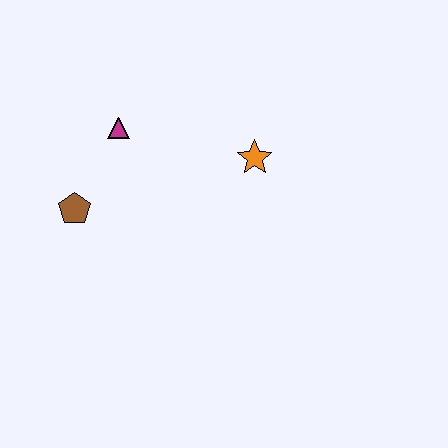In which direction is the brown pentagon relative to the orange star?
The brown pentagon is to the left of the orange star.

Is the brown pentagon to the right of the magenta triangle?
No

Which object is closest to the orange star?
The magenta triangle is closest to the orange star.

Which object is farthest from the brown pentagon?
The orange star is farthest from the brown pentagon.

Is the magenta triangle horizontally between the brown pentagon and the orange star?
Yes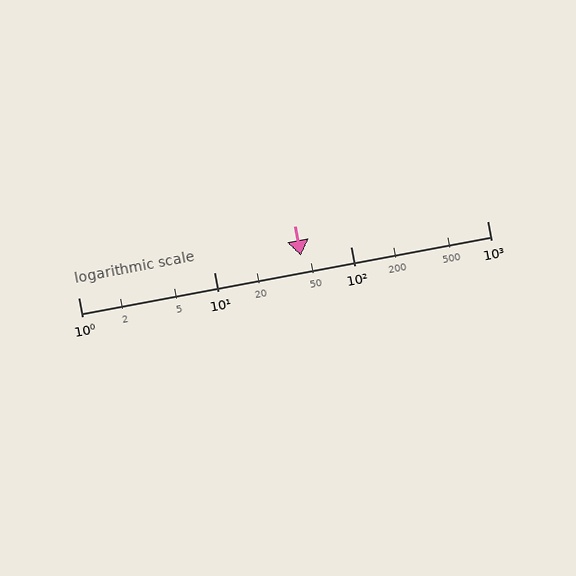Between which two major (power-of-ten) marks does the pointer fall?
The pointer is between 10 and 100.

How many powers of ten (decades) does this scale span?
The scale spans 3 decades, from 1 to 1000.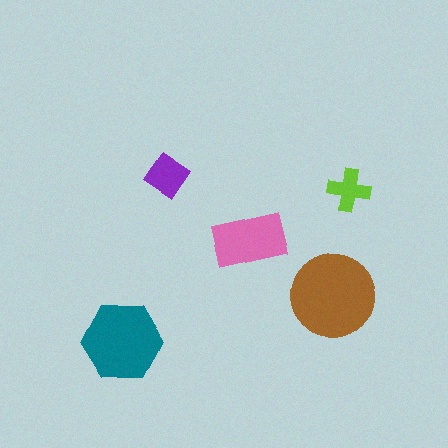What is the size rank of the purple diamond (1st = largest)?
4th.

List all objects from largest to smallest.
The brown circle, the teal hexagon, the pink rectangle, the purple diamond, the lime cross.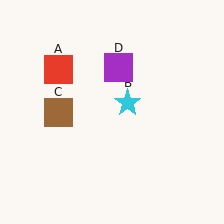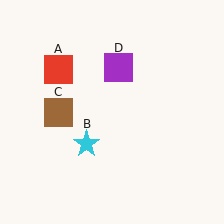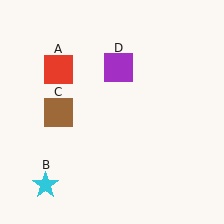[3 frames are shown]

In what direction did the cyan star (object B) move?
The cyan star (object B) moved down and to the left.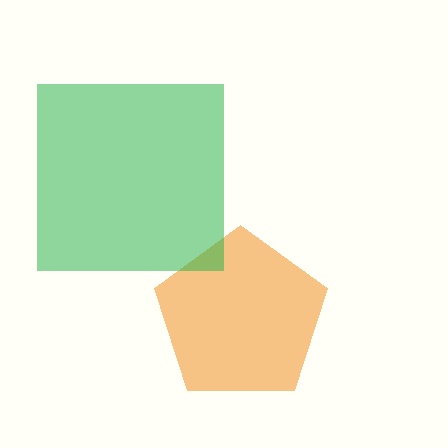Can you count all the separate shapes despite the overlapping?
Yes, there are 2 separate shapes.